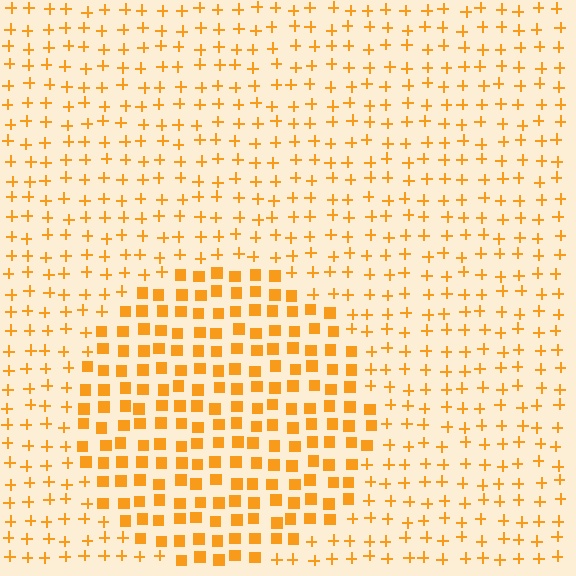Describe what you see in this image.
The image is filled with small orange elements arranged in a uniform grid. A circle-shaped region contains squares, while the surrounding area contains plus signs. The boundary is defined purely by the change in element shape.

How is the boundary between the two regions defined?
The boundary is defined by a change in element shape: squares inside vs. plus signs outside. All elements share the same color and spacing.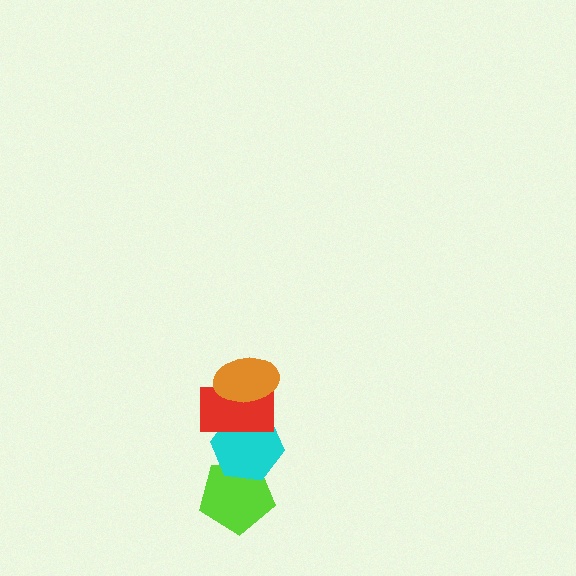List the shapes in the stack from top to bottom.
From top to bottom: the orange ellipse, the red rectangle, the cyan hexagon, the lime pentagon.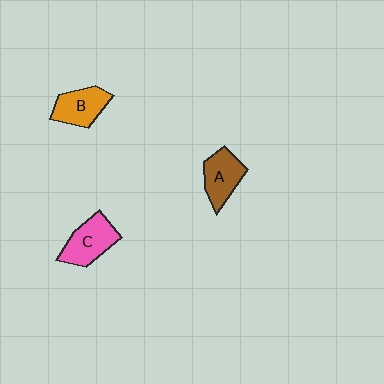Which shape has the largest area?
Shape C (pink).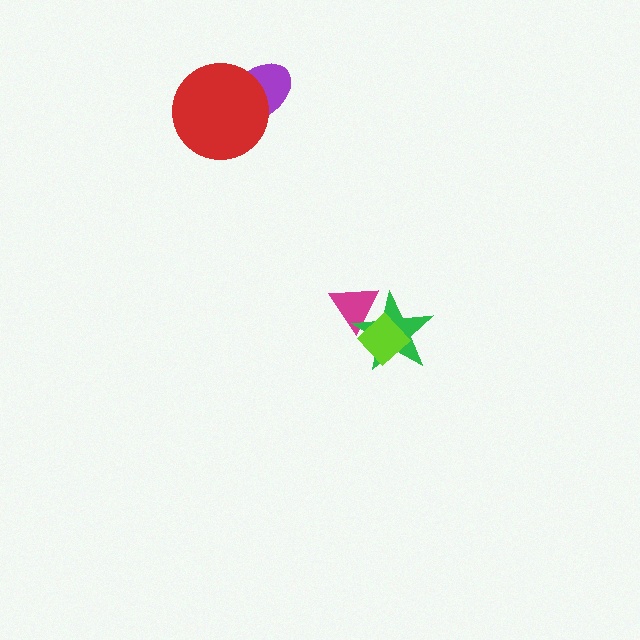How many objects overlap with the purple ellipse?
1 object overlaps with the purple ellipse.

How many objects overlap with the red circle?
1 object overlaps with the red circle.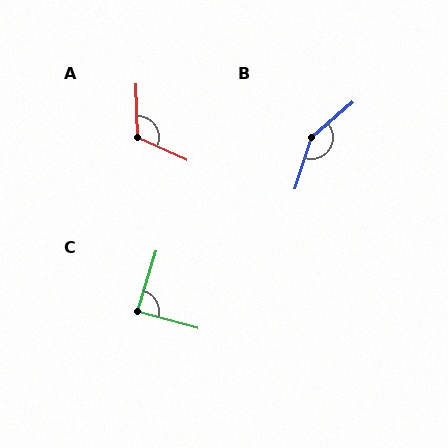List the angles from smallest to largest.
C (88°), A (116°), B (148°).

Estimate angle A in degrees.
Approximately 116 degrees.